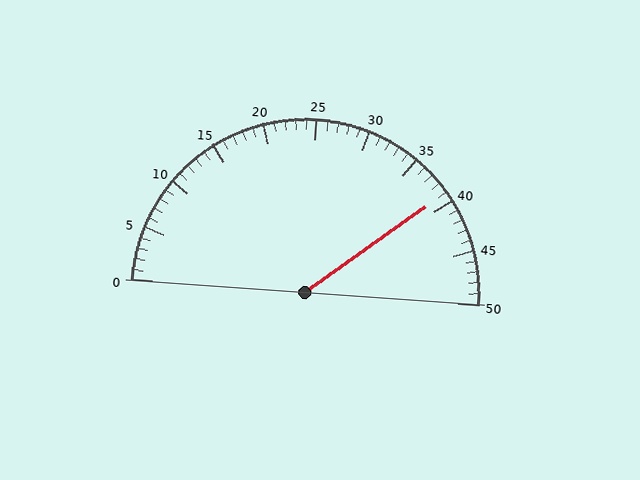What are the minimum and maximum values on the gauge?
The gauge ranges from 0 to 50.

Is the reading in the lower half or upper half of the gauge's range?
The reading is in the upper half of the range (0 to 50).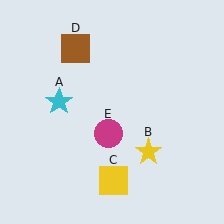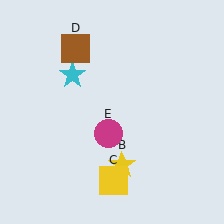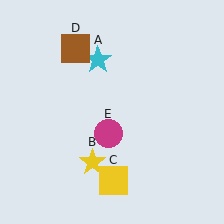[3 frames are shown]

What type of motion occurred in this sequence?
The cyan star (object A), yellow star (object B) rotated clockwise around the center of the scene.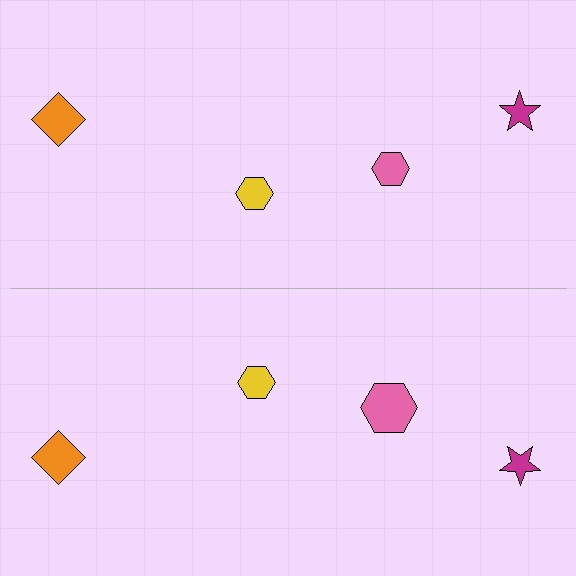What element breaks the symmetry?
The pink hexagon on the bottom side has a different size than its mirror counterpart.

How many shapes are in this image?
There are 8 shapes in this image.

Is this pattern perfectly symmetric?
No, the pattern is not perfectly symmetric. The pink hexagon on the bottom side has a different size than its mirror counterpart.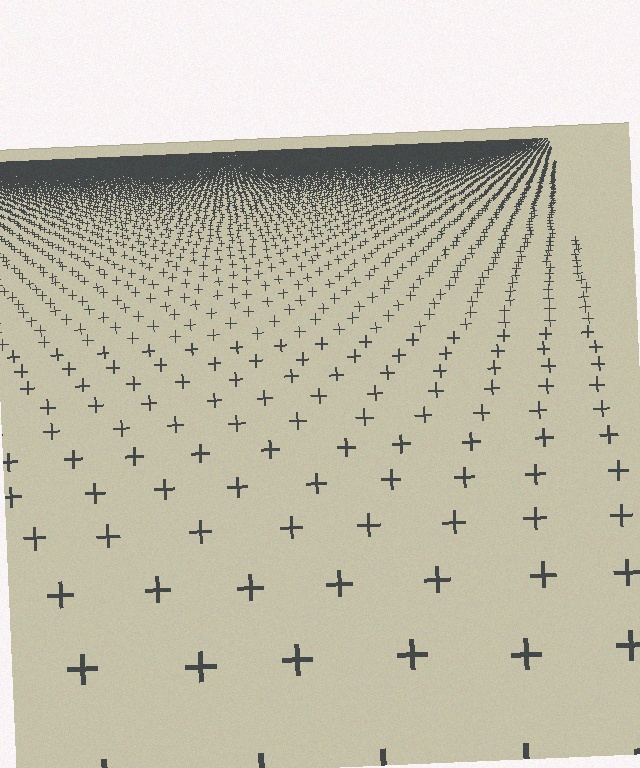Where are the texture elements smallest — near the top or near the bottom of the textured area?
Near the top.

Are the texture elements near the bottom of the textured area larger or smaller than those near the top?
Larger. Near the bottom, elements are closer to the viewer and appear at a bigger on-screen size.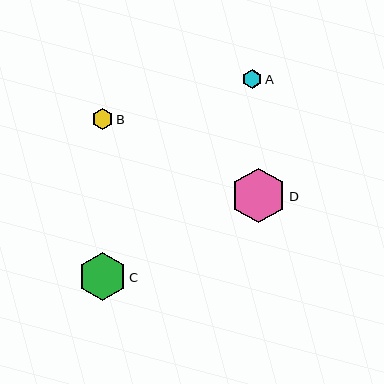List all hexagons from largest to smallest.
From largest to smallest: D, C, B, A.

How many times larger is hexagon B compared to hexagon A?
Hexagon B is approximately 1.1 times the size of hexagon A.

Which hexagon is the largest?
Hexagon D is the largest with a size of approximately 55 pixels.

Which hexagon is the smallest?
Hexagon A is the smallest with a size of approximately 19 pixels.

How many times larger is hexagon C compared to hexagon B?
Hexagon C is approximately 2.2 times the size of hexagon B.